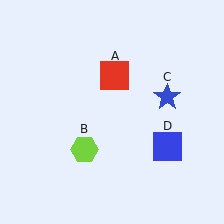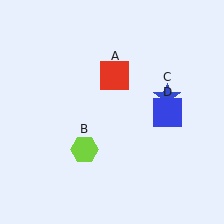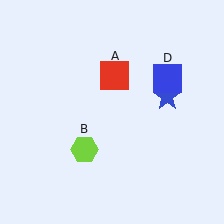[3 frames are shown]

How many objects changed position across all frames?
1 object changed position: blue square (object D).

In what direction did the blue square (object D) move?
The blue square (object D) moved up.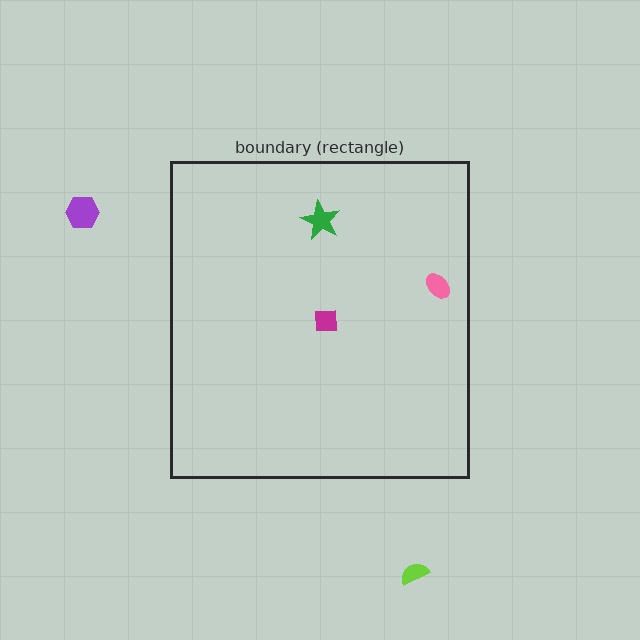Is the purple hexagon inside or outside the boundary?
Outside.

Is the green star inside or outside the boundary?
Inside.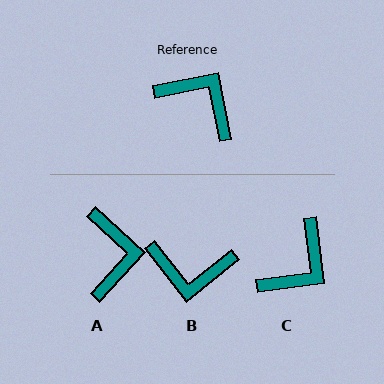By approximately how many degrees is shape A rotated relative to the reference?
Approximately 53 degrees clockwise.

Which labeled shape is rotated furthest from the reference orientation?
B, about 153 degrees away.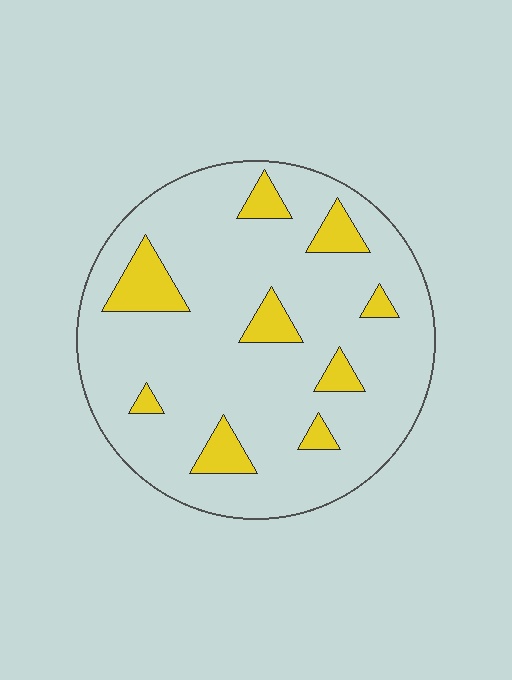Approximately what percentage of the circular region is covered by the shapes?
Approximately 15%.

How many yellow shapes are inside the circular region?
9.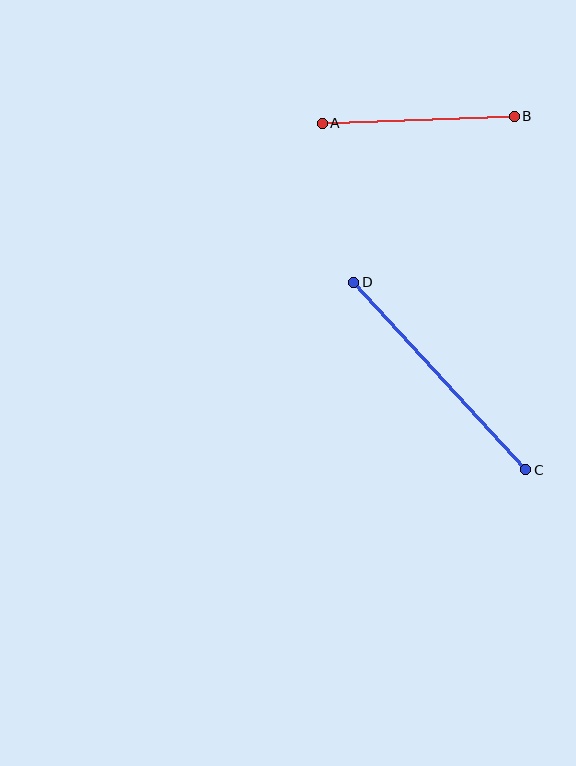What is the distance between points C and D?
The distance is approximately 254 pixels.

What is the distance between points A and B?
The distance is approximately 192 pixels.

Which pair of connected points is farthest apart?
Points C and D are farthest apart.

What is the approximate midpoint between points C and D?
The midpoint is at approximately (440, 376) pixels.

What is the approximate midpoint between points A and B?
The midpoint is at approximately (418, 120) pixels.